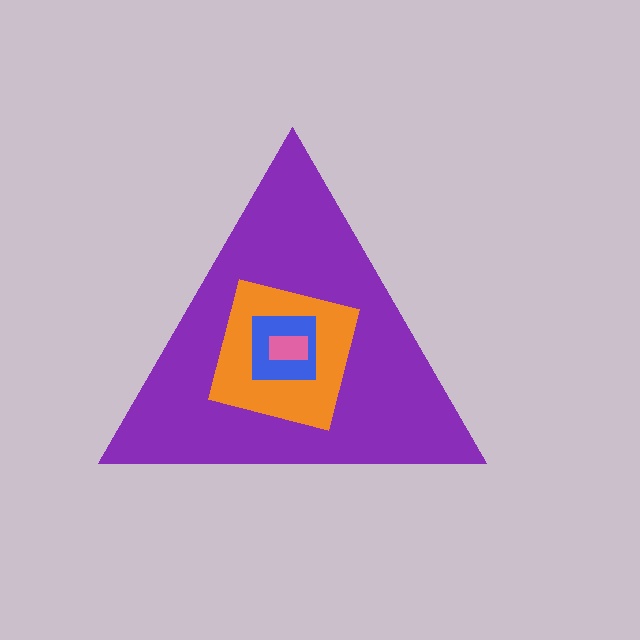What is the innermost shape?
The pink rectangle.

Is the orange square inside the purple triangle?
Yes.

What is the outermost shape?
The purple triangle.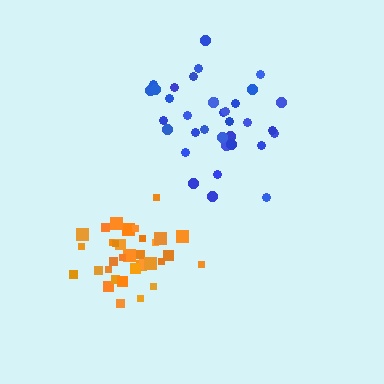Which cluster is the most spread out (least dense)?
Blue.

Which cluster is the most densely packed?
Orange.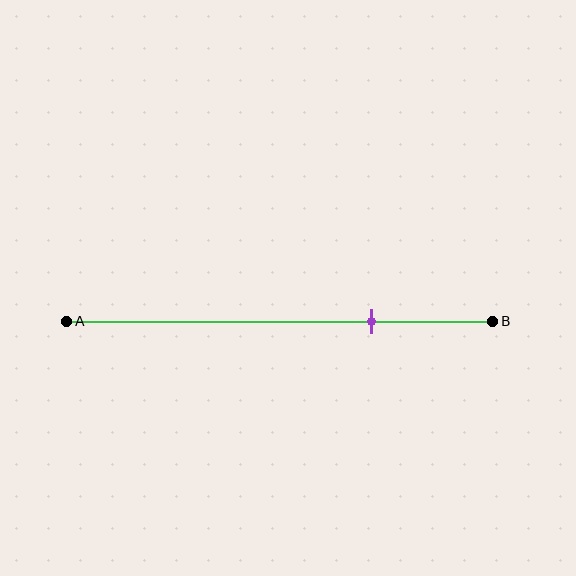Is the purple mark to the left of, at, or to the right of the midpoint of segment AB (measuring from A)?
The purple mark is to the right of the midpoint of segment AB.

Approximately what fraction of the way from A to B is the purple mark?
The purple mark is approximately 70% of the way from A to B.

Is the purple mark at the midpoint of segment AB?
No, the mark is at about 70% from A, not at the 50% midpoint.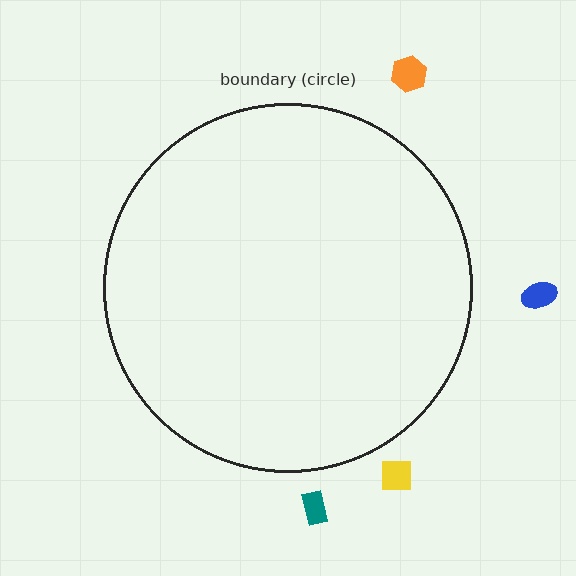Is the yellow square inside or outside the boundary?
Outside.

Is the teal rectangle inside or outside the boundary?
Outside.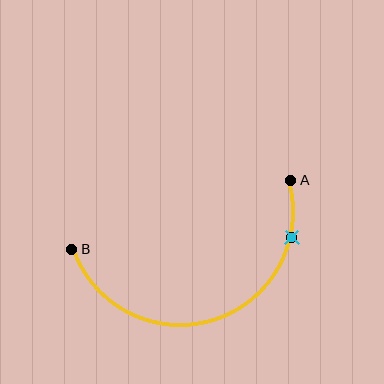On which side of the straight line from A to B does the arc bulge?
The arc bulges below the straight line connecting A and B.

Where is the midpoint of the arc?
The arc midpoint is the point on the curve farthest from the straight line joining A and B. It sits below that line.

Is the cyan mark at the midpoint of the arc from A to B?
No. The cyan mark lies on the arc but is closer to endpoint A. The arc midpoint would be at the point on the curve equidistant along the arc from both A and B.